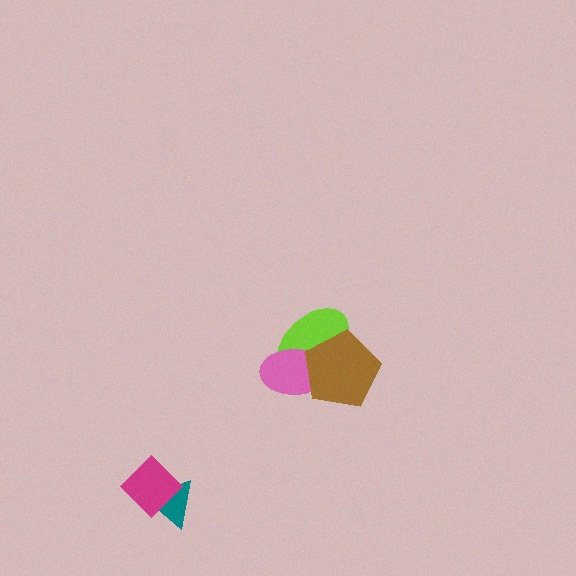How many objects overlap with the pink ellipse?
2 objects overlap with the pink ellipse.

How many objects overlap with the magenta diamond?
1 object overlaps with the magenta diamond.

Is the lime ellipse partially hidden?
Yes, it is partially covered by another shape.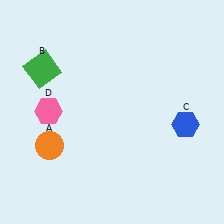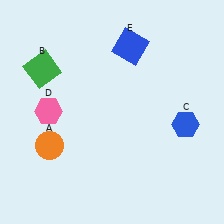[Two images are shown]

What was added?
A blue square (E) was added in Image 2.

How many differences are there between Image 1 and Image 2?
There is 1 difference between the two images.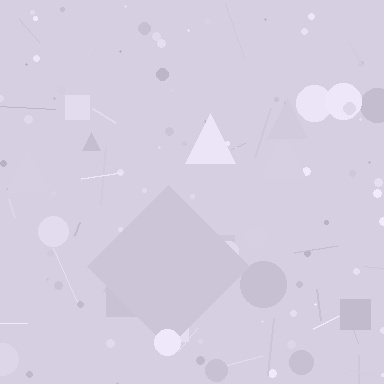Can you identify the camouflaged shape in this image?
The camouflaged shape is a diamond.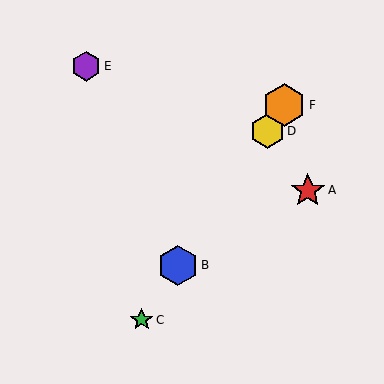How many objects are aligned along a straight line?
4 objects (B, C, D, F) are aligned along a straight line.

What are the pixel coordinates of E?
Object E is at (86, 66).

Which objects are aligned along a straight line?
Objects B, C, D, F are aligned along a straight line.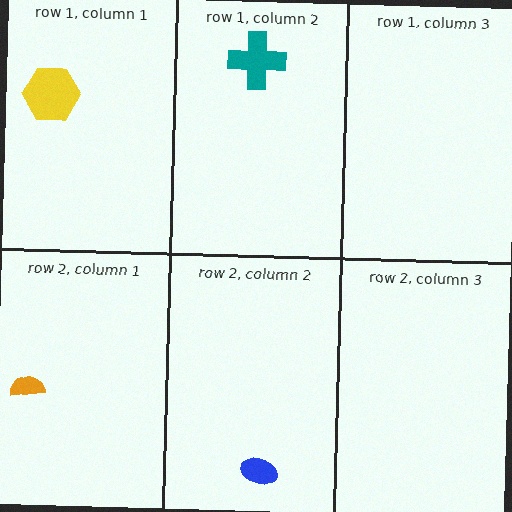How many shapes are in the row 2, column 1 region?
1.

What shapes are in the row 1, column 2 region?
The teal cross.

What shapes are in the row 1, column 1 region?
The yellow hexagon.